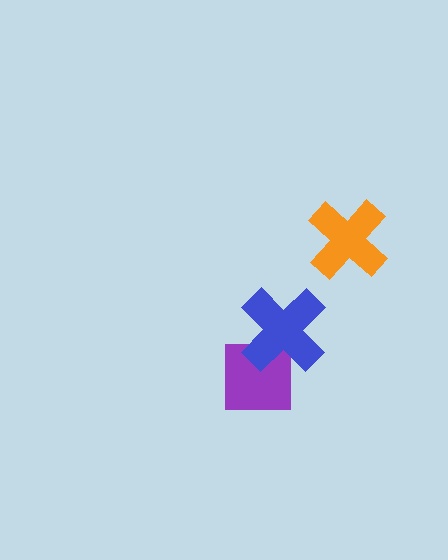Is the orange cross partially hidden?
No, no other shape covers it.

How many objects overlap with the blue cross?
1 object overlaps with the blue cross.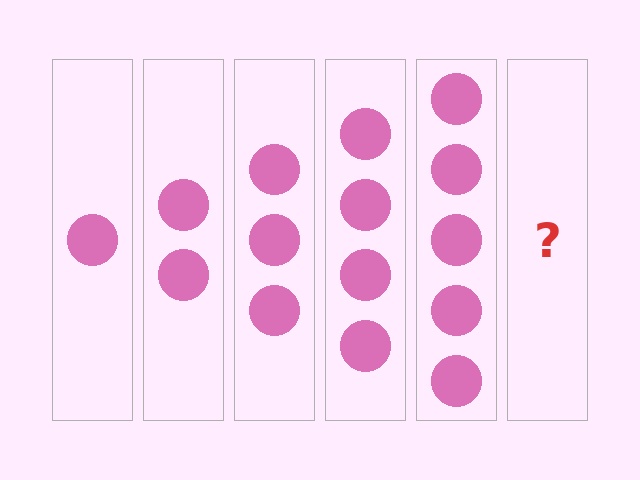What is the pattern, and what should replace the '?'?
The pattern is that each step adds one more circle. The '?' should be 6 circles.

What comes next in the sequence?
The next element should be 6 circles.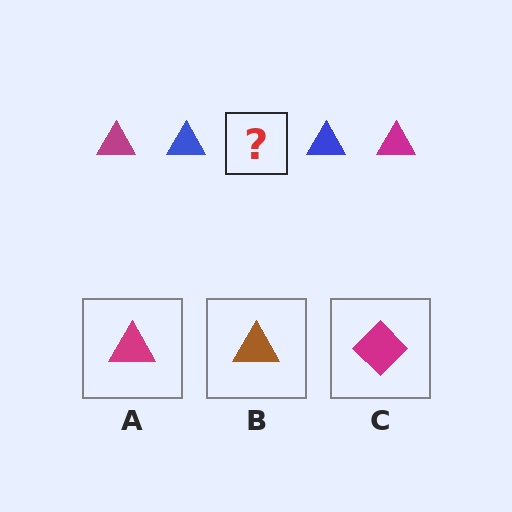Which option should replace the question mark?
Option A.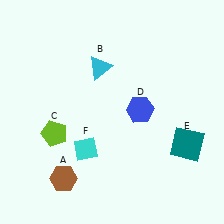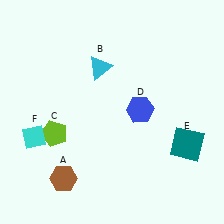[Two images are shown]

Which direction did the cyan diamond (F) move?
The cyan diamond (F) moved left.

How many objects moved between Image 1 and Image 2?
1 object moved between the two images.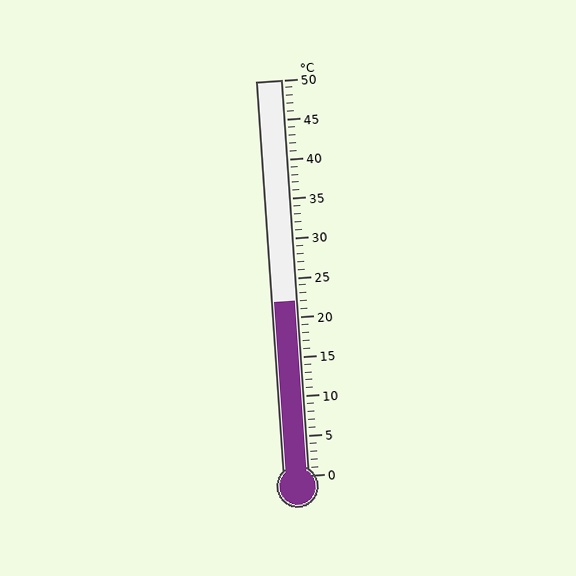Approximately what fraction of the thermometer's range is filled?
The thermometer is filled to approximately 45% of its range.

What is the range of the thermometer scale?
The thermometer scale ranges from 0°C to 50°C.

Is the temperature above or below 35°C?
The temperature is below 35°C.